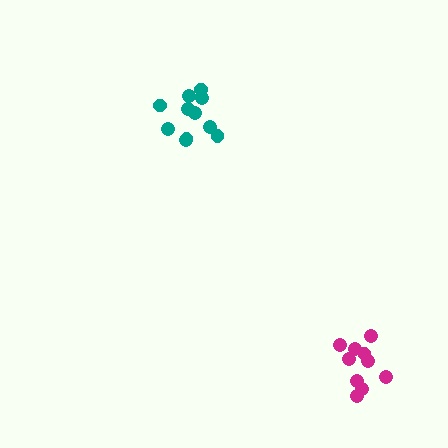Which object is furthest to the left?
The teal cluster is leftmost.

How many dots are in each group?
Group 1: 11 dots, Group 2: 10 dots (21 total).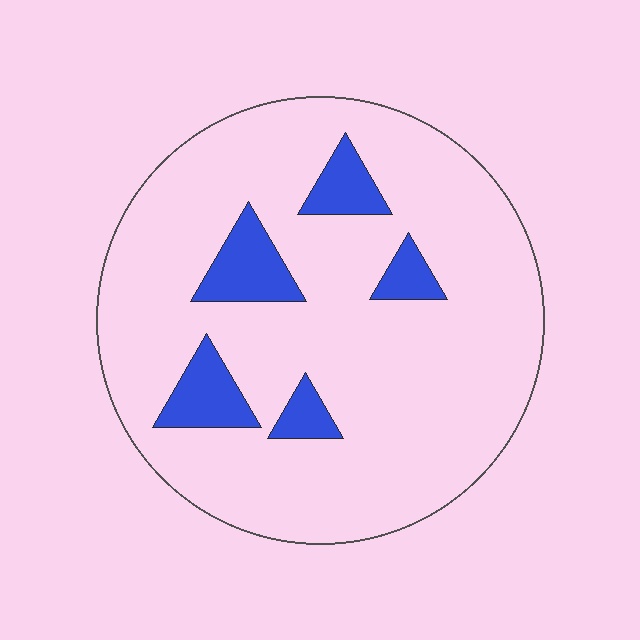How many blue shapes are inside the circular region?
5.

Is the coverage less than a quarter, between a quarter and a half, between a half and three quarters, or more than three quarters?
Less than a quarter.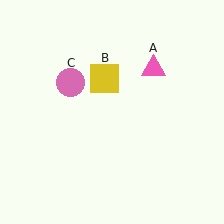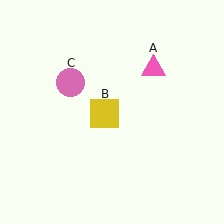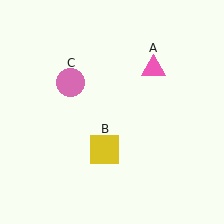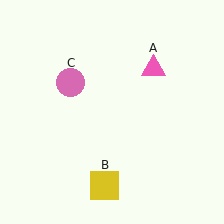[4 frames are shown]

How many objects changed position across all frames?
1 object changed position: yellow square (object B).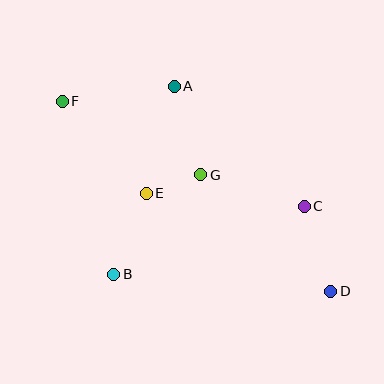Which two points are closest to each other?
Points E and G are closest to each other.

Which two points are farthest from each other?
Points D and F are farthest from each other.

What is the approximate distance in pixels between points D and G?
The distance between D and G is approximately 175 pixels.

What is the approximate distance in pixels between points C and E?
The distance between C and E is approximately 158 pixels.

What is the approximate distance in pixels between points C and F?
The distance between C and F is approximately 264 pixels.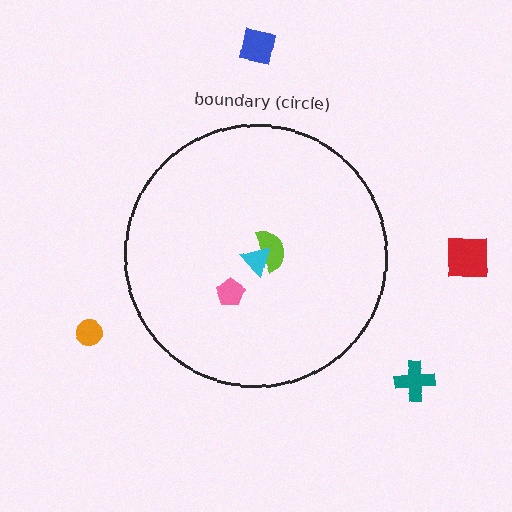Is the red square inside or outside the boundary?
Outside.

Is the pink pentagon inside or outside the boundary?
Inside.